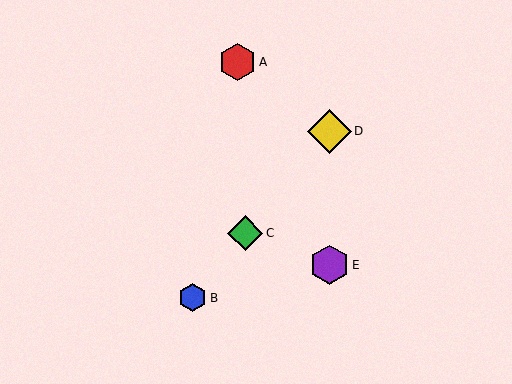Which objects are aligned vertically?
Objects D, E are aligned vertically.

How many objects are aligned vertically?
2 objects (D, E) are aligned vertically.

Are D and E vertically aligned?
Yes, both are at x≈329.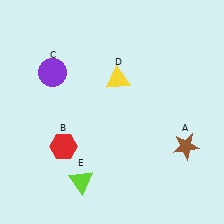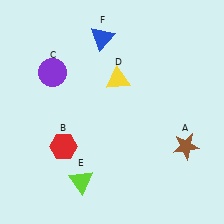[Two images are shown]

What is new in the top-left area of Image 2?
A blue triangle (F) was added in the top-left area of Image 2.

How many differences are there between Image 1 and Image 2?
There is 1 difference between the two images.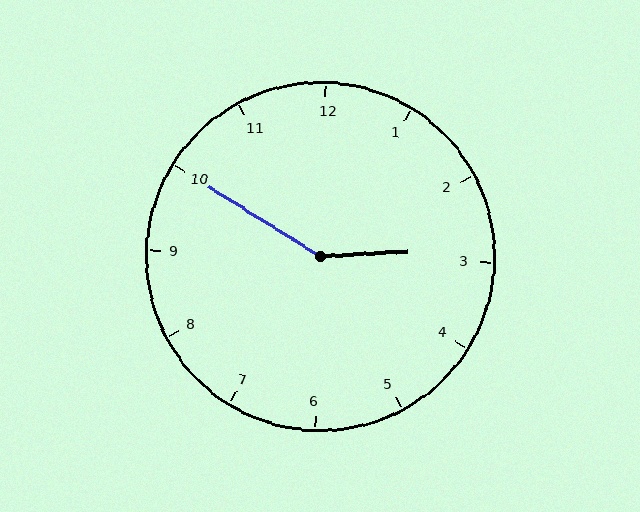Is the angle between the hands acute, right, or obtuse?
It is obtuse.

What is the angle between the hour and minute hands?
Approximately 145 degrees.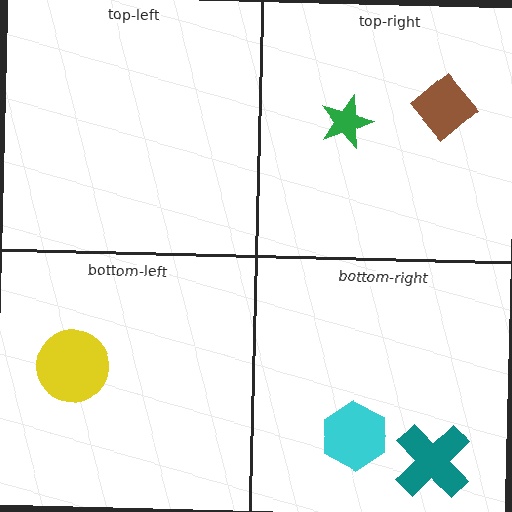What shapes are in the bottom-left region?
The yellow circle.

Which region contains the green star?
The top-right region.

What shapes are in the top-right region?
The green star, the brown diamond.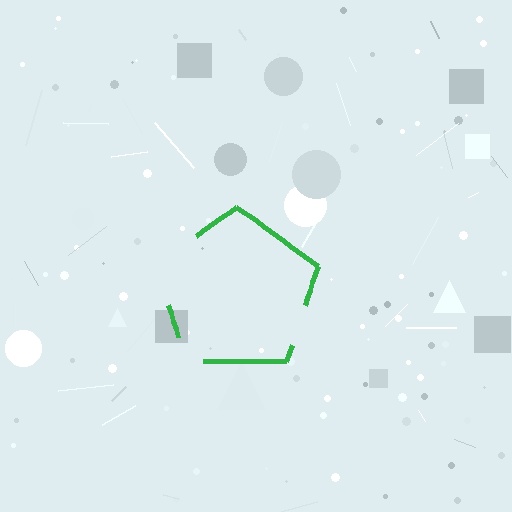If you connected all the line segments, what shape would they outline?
They would outline a pentagon.